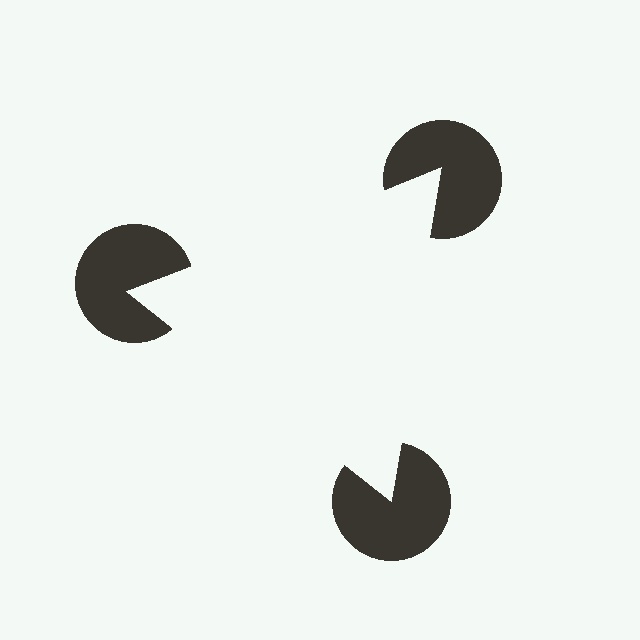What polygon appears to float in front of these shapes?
An illusory triangle — its edges are inferred from the aligned wedge cuts in the pac-man discs, not physically drawn.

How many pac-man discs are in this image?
There are 3 — one at each vertex of the illusory triangle.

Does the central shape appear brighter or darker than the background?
It typically appears slightly brighter than the background, even though no actual brightness change is drawn.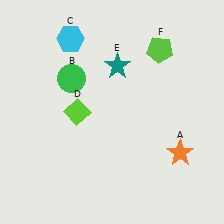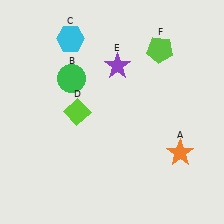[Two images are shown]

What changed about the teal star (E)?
In Image 1, E is teal. In Image 2, it changed to purple.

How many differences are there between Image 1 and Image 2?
There is 1 difference between the two images.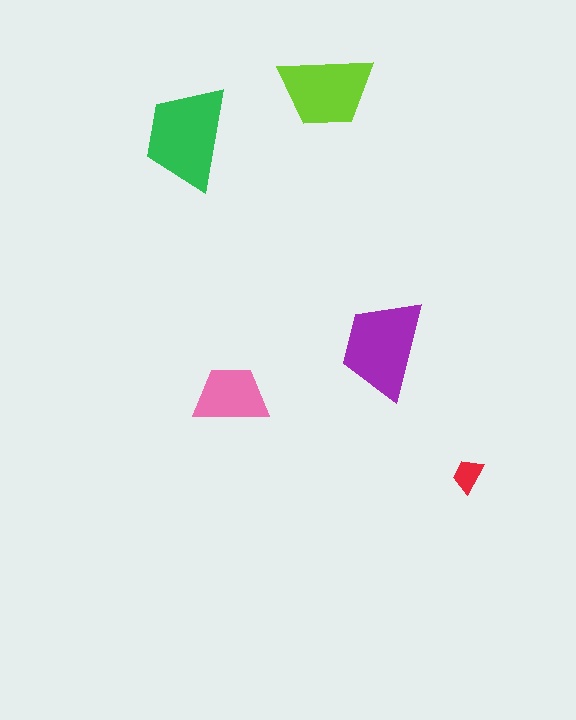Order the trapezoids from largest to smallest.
the green one, the purple one, the lime one, the pink one, the red one.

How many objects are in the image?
There are 5 objects in the image.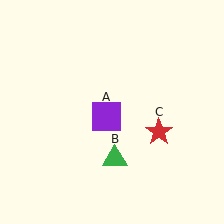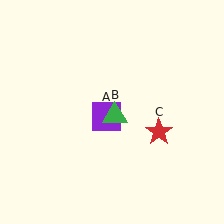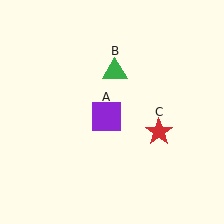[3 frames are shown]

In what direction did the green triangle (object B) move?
The green triangle (object B) moved up.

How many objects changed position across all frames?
1 object changed position: green triangle (object B).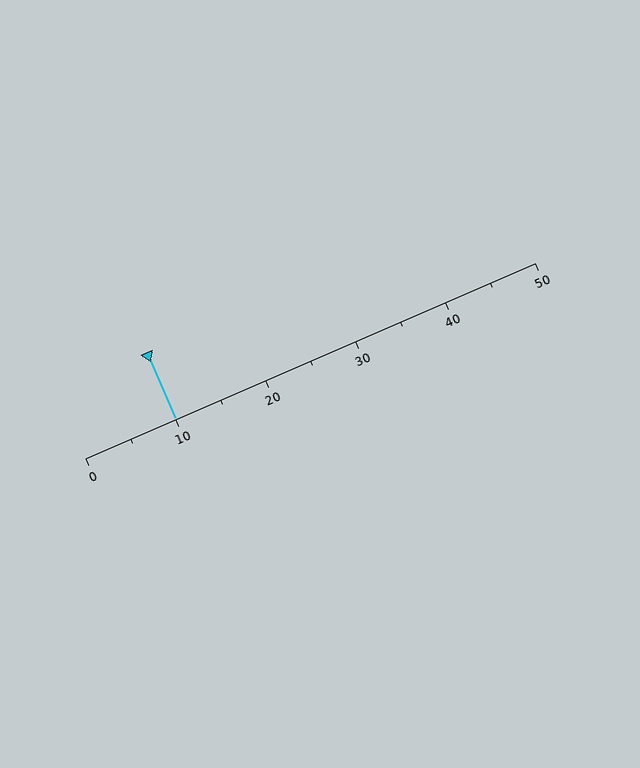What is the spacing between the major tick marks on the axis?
The major ticks are spaced 10 apart.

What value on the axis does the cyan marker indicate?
The marker indicates approximately 10.